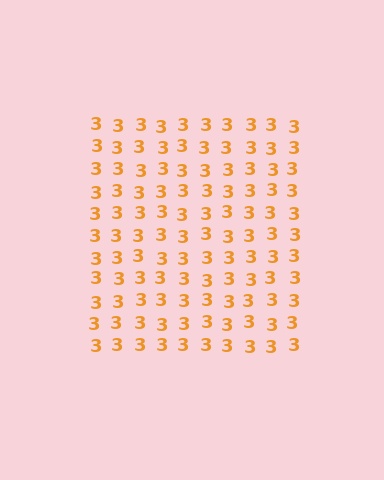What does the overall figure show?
The overall figure shows a square.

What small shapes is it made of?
It is made of small digit 3's.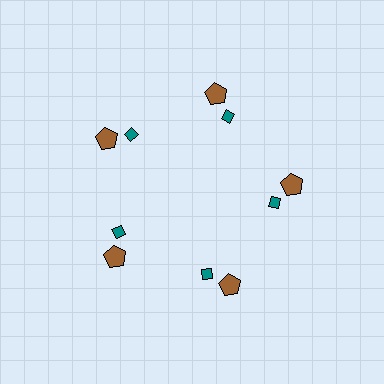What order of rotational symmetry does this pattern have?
This pattern has 5-fold rotational symmetry.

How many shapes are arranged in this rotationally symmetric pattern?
There are 10 shapes, arranged in 5 groups of 2.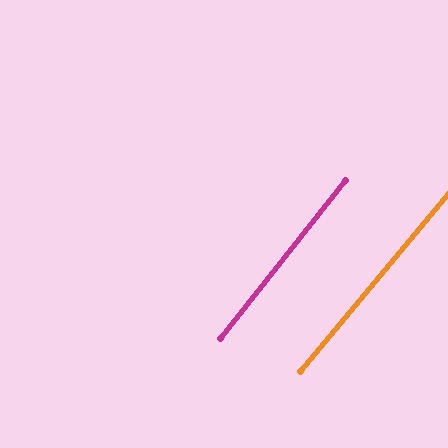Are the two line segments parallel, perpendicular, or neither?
Parallel — their directions differ by only 1.4°.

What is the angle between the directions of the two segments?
Approximately 1 degree.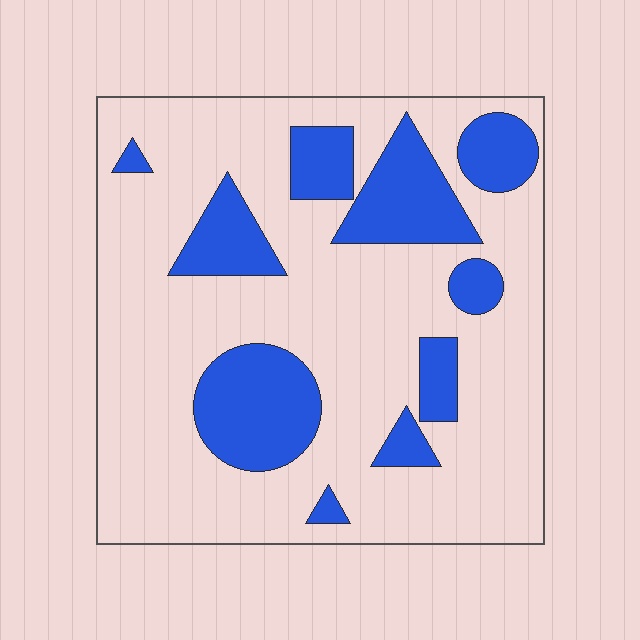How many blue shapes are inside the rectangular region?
10.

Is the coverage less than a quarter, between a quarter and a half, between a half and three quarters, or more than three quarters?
Less than a quarter.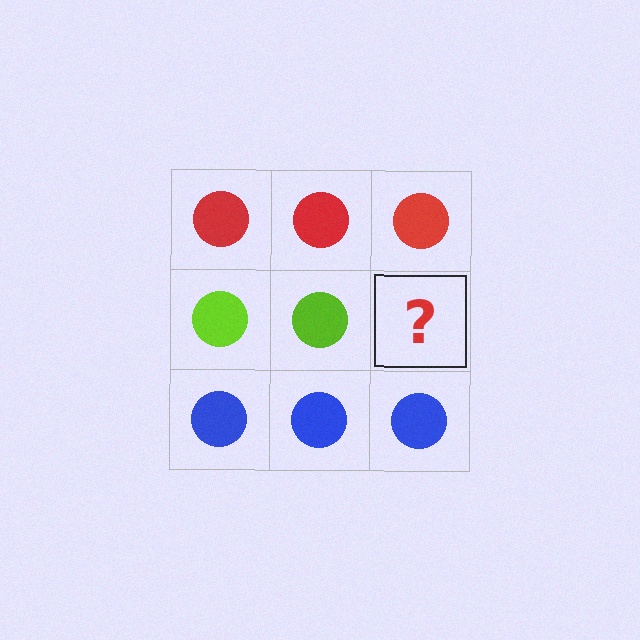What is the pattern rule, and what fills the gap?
The rule is that each row has a consistent color. The gap should be filled with a lime circle.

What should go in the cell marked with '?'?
The missing cell should contain a lime circle.